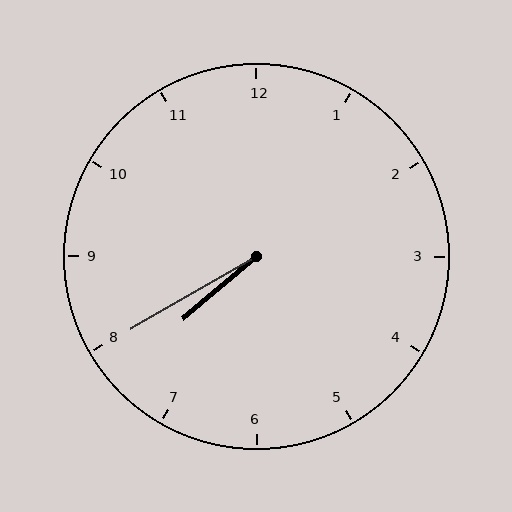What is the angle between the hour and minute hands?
Approximately 10 degrees.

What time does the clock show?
7:40.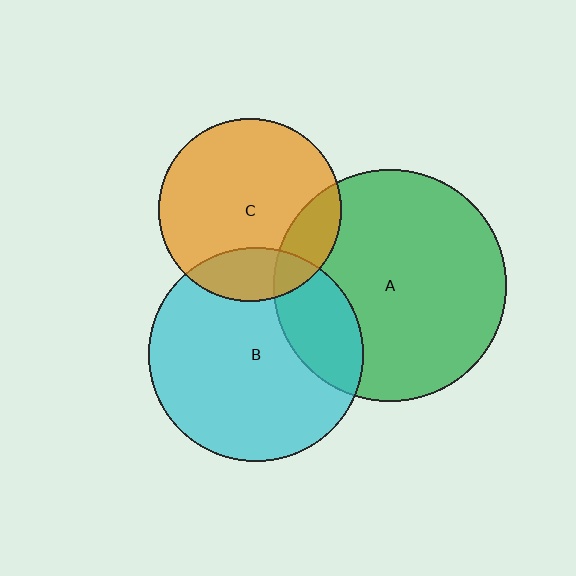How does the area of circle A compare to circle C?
Approximately 1.6 times.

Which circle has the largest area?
Circle A (green).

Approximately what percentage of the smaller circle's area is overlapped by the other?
Approximately 15%.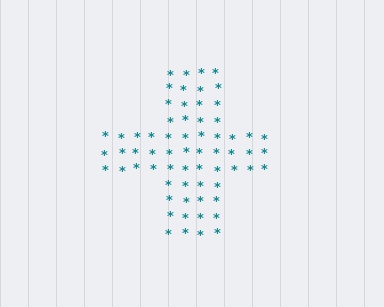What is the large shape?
The large shape is a cross.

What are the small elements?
The small elements are asterisks.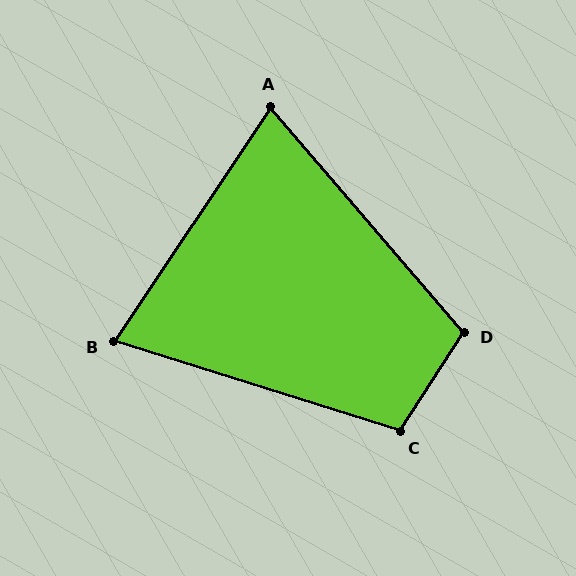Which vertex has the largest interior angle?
D, at approximately 106 degrees.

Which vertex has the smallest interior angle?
B, at approximately 74 degrees.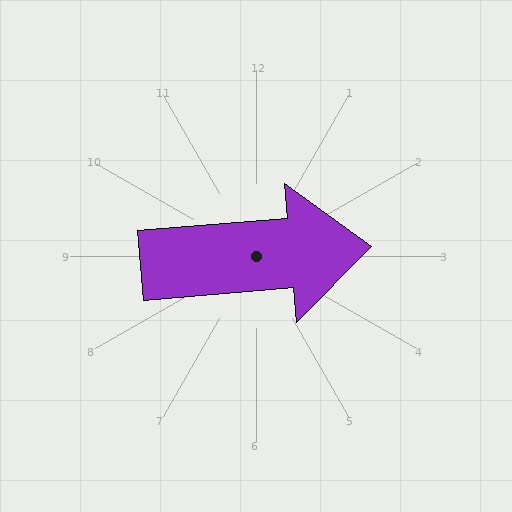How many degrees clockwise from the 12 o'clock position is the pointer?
Approximately 85 degrees.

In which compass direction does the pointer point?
East.